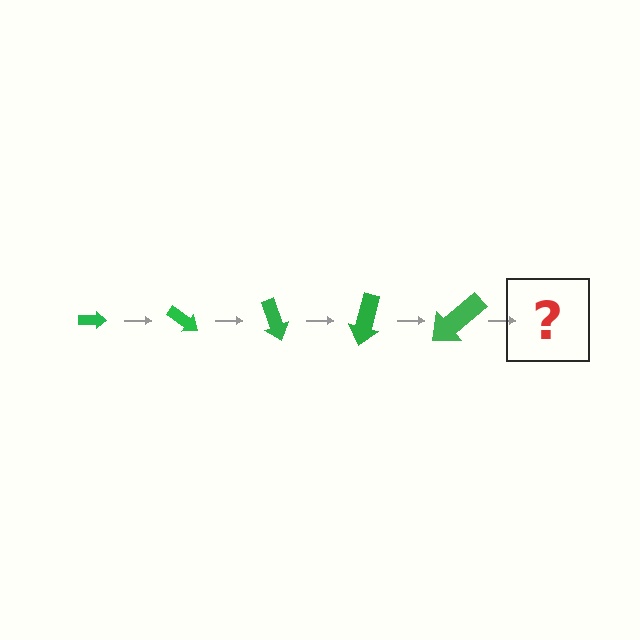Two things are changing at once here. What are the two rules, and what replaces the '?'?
The two rules are that the arrow grows larger each step and it rotates 35 degrees each step. The '?' should be an arrow, larger than the previous one and rotated 175 degrees from the start.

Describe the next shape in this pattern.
It should be an arrow, larger than the previous one and rotated 175 degrees from the start.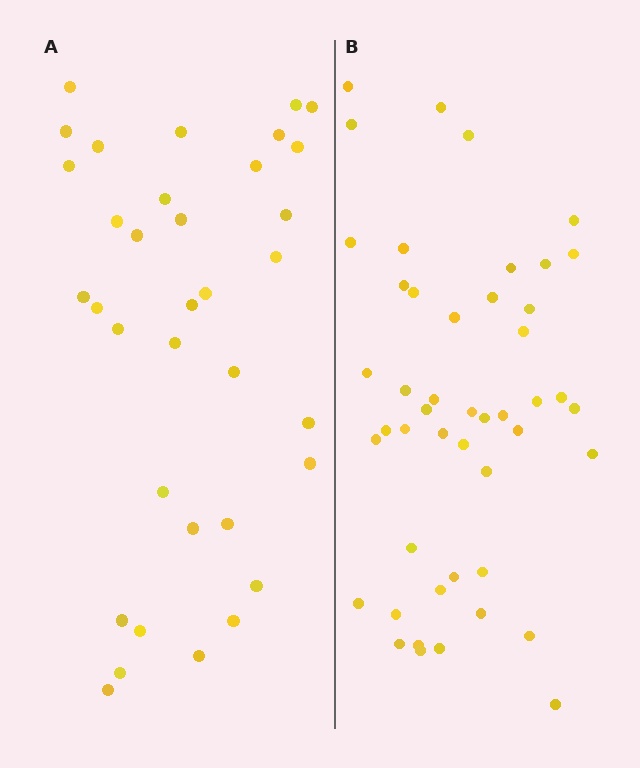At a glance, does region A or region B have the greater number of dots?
Region B (the right region) has more dots.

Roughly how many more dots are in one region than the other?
Region B has roughly 12 or so more dots than region A.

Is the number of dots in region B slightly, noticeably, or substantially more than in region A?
Region B has noticeably more, but not dramatically so. The ratio is roughly 1.3 to 1.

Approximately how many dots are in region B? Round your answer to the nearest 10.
About 50 dots. (The exact count is 47, which rounds to 50.)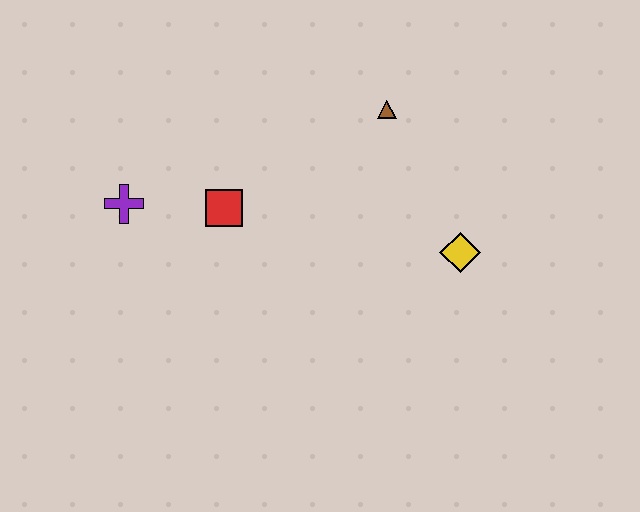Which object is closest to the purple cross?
The red square is closest to the purple cross.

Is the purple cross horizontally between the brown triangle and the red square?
No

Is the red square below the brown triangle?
Yes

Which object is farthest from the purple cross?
The yellow diamond is farthest from the purple cross.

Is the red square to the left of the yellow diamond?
Yes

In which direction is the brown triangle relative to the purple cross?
The brown triangle is to the right of the purple cross.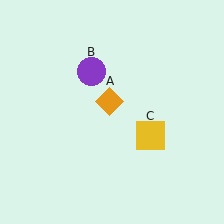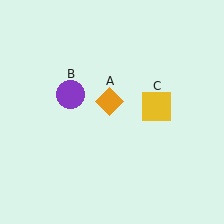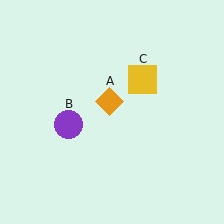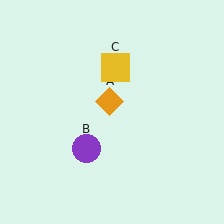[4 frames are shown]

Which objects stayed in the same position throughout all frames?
Orange diamond (object A) remained stationary.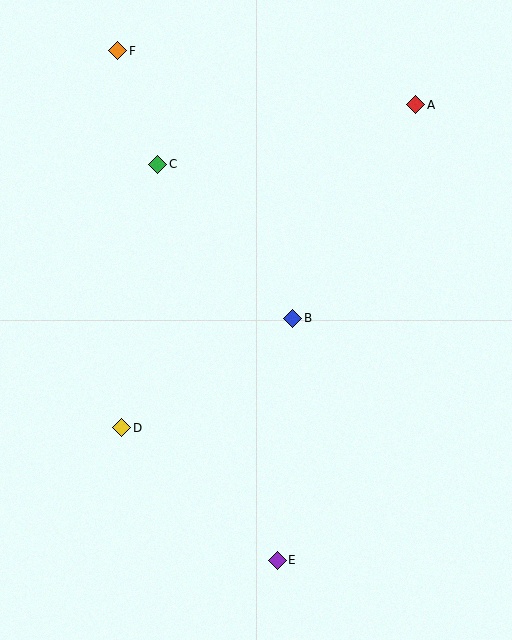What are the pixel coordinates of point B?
Point B is at (293, 318).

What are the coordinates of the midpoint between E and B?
The midpoint between E and B is at (285, 439).